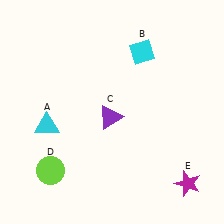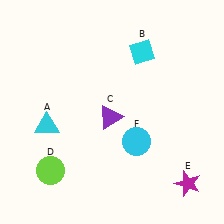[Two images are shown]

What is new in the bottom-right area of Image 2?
A cyan circle (F) was added in the bottom-right area of Image 2.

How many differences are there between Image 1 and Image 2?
There is 1 difference between the two images.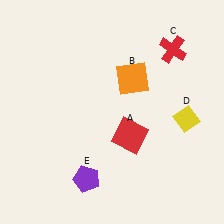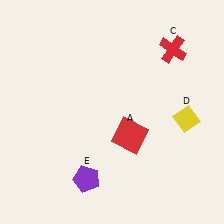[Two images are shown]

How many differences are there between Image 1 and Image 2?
There is 1 difference between the two images.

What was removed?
The orange square (B) was removed in Image 2.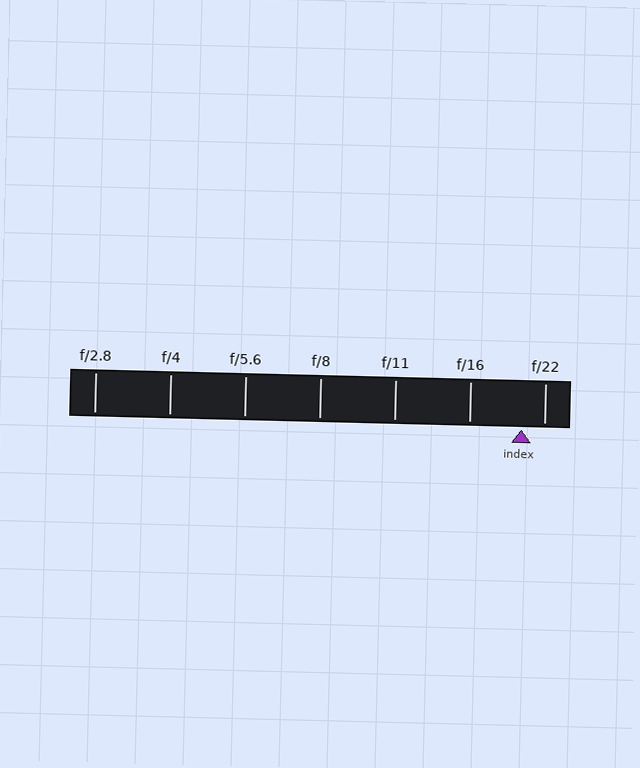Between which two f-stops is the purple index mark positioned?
The index mark is between f/16 and f/22.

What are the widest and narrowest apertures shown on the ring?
The widest aperture shown is f/2.8 and the narrowest is f/22.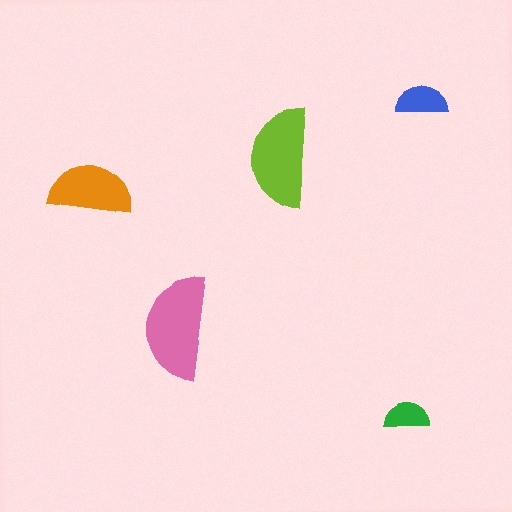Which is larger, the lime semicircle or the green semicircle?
The lime one.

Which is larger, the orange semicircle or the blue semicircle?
The orange one.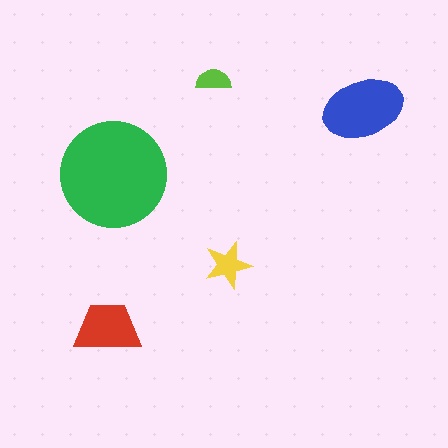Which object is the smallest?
The lime semicircle.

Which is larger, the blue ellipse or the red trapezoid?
The blue ellipse.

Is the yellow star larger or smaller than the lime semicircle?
Larger.